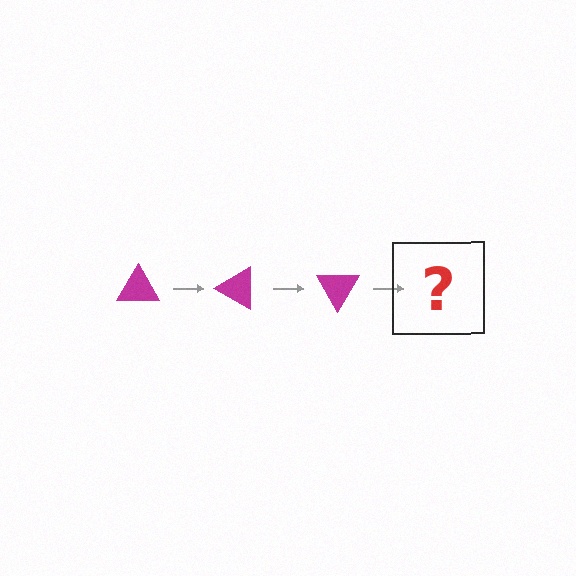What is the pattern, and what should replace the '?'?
The pattern is that the triangle rotates 30 degrees each step. The '?' should be a magenta triangle rotated 90 degrees.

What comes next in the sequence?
The next element should be a magenta triangle rotated 90 degrees.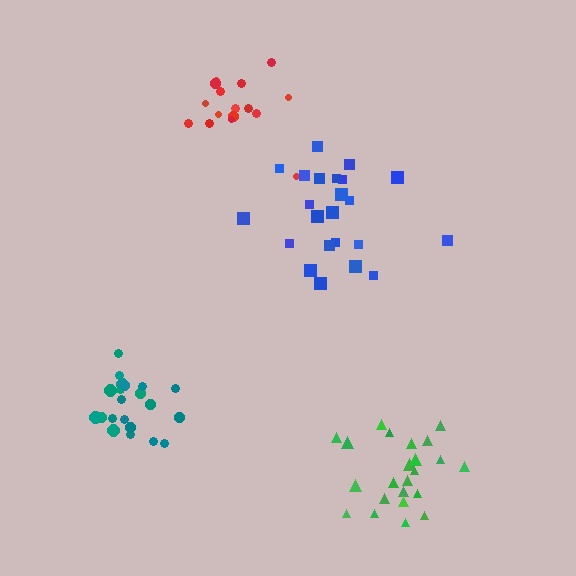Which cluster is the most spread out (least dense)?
Blue.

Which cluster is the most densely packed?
Teal.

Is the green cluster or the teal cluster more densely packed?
Teal.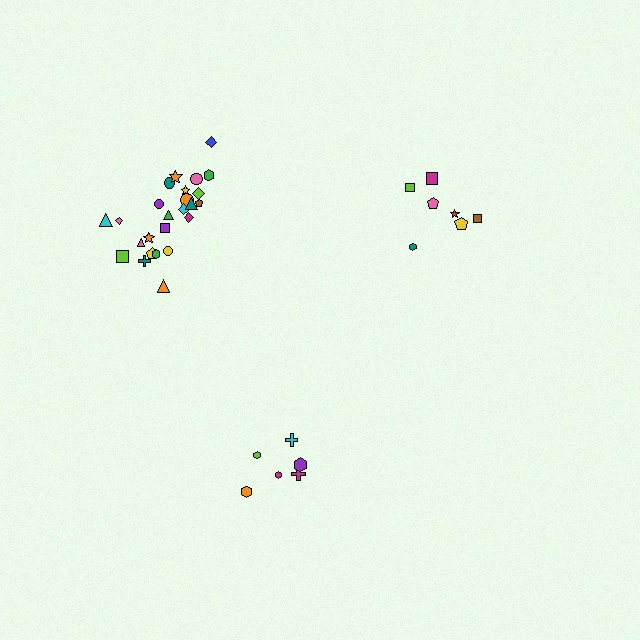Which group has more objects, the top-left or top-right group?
The top-left group.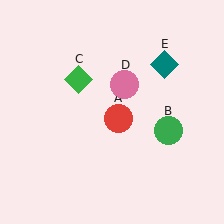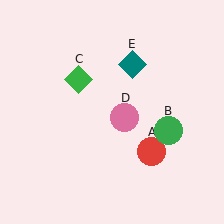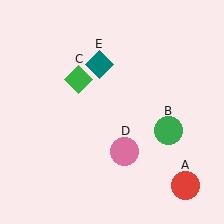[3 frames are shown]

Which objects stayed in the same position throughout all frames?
Green circle (object B) and green diamond (object C) remained stationary.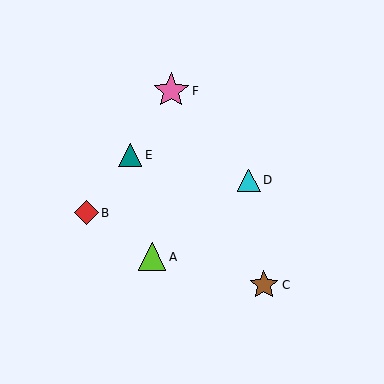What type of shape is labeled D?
Shape D is a cyan triangle.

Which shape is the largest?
The pink star (labeled F) is the largest.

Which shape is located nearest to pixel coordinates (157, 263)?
The lime triangle (labeled A) at (152, 257) is nearest to that location.